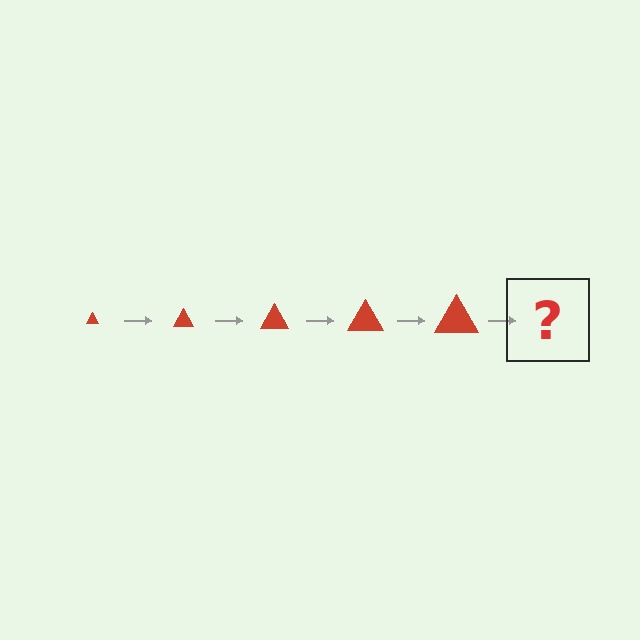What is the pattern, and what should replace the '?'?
The pattern is that the triangle gets progressively larger each step. The '?' should be a red triangle, larger than the previous one.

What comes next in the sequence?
The next element should be a red triangle, larger than the previous one.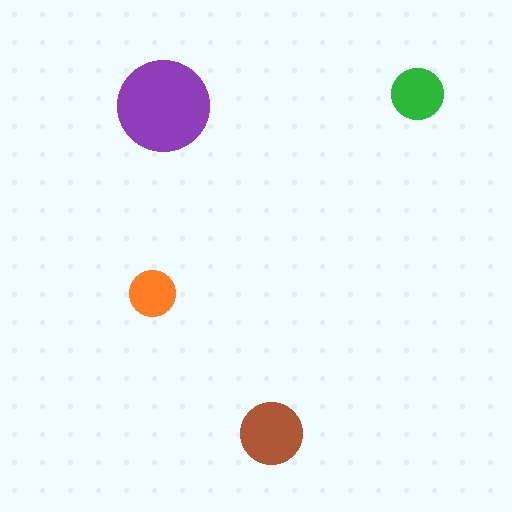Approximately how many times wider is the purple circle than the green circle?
About 2 times wider.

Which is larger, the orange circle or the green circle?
The green one.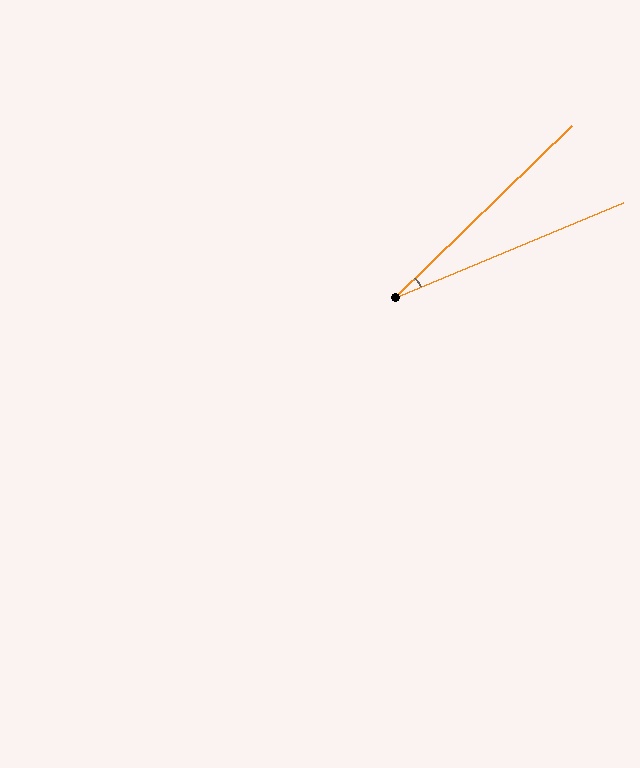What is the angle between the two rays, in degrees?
Approximately 22 degrees.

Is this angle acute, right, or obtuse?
It is acute.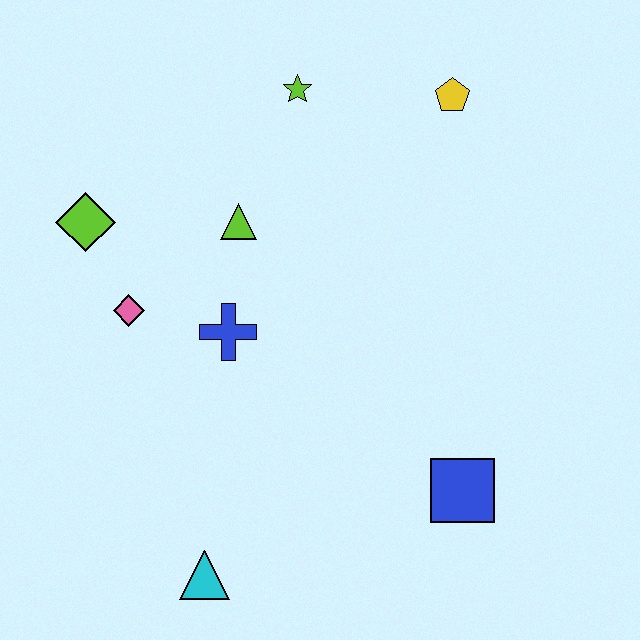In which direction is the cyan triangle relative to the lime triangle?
The cyan triangle is below the lime triangle.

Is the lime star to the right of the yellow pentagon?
No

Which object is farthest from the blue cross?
The yellow pentagon is farthest from the blue cross.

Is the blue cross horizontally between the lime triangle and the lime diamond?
Yes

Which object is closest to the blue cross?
The pink diamond is closest to the blue cross.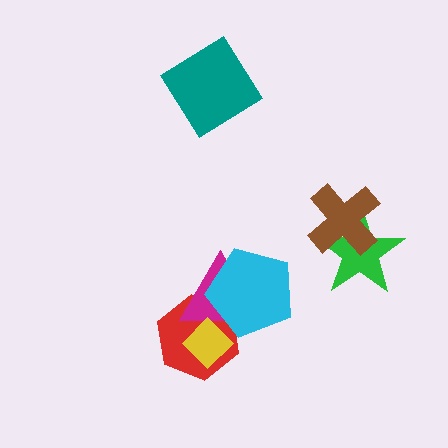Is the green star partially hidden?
Yes, it is partially covered by another shape.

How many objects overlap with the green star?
1 object overlaps with the green star.